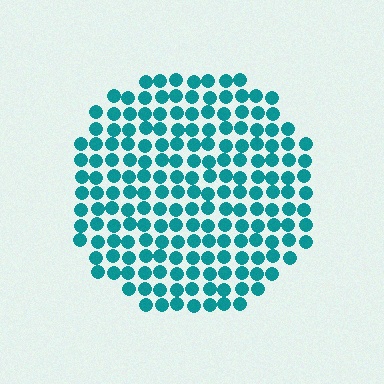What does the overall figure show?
The overall figure shows a circle.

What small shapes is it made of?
It is made of small circles.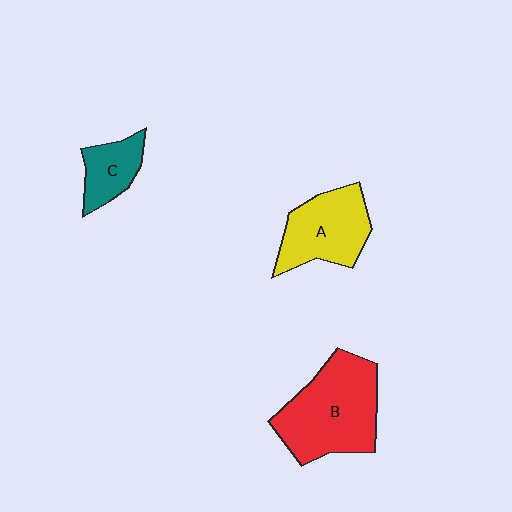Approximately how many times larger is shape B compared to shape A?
Approximately 1.4 times.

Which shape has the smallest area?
Shape C (teal).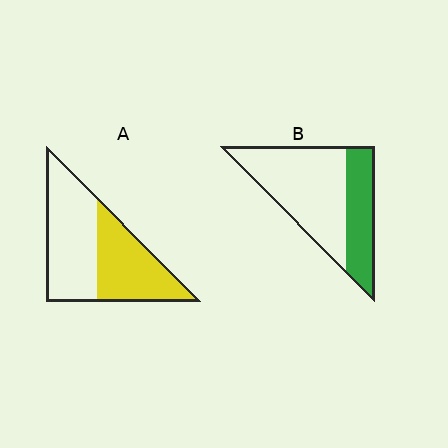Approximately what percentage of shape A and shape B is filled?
A is approximately 45% and B is approximately 35%.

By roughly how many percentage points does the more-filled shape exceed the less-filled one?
By roughly 10 percentage points (A over B).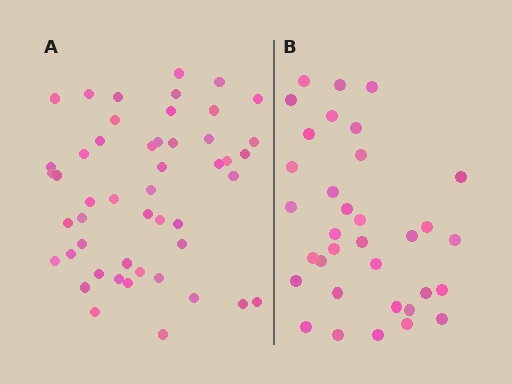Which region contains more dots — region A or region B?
Region A (the left region) has more dots.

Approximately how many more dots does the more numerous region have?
Region A has approximately 15 more dots than region B.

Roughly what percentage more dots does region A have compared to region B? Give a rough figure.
About 45% more.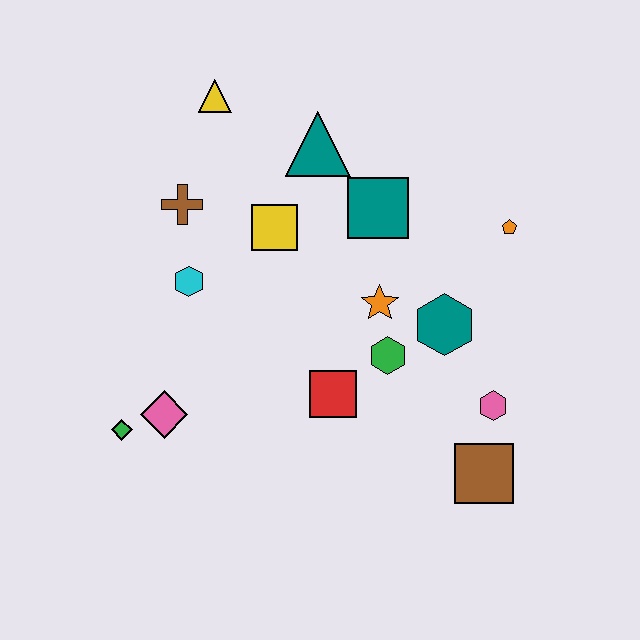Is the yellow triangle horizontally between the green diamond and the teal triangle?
Yes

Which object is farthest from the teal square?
The green diamond is farthest from the teal square.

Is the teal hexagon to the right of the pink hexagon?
No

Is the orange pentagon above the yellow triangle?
No